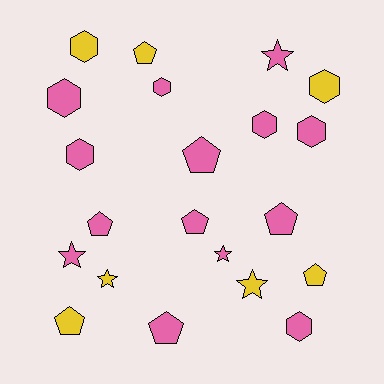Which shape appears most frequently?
Hexagon, with 8 objects.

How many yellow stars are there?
There are 2 yellow stars.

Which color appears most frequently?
Pink, with 14 objects.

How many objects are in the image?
There are 21 objects.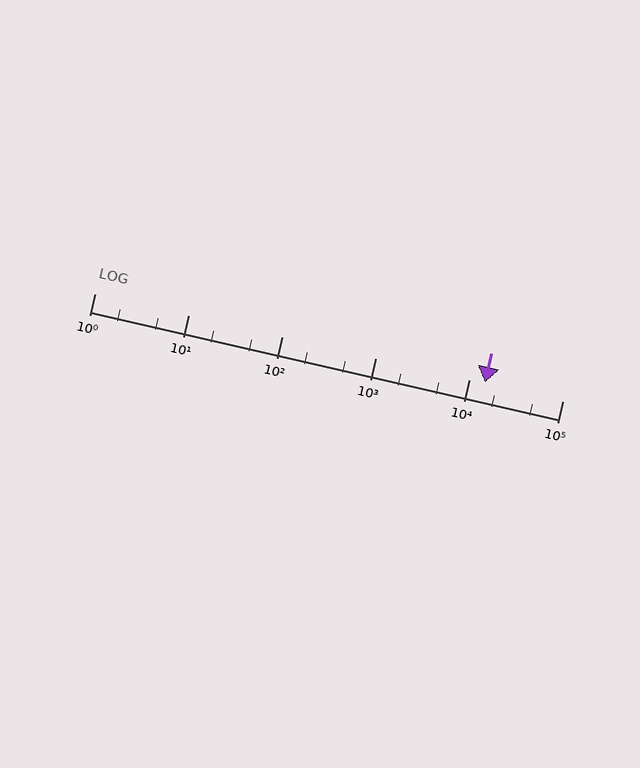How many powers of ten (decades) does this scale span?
The scale spans 5 decades, from 1 to 100000.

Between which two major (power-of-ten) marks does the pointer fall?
The pointer is between 10000 and 100000.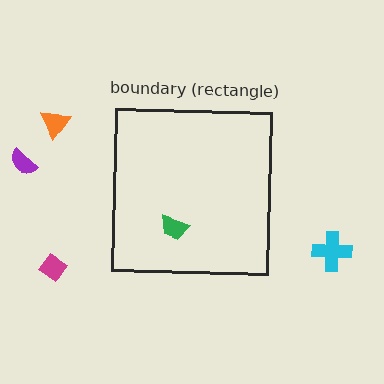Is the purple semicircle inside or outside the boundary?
Outside.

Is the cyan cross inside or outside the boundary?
Outside.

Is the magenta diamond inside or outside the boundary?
Outside.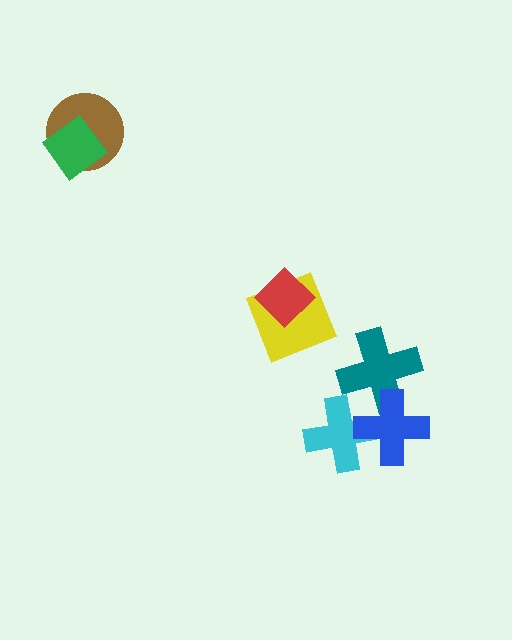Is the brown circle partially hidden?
Yes, it is partially covered by another shape.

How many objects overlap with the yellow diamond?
1 object overlaps with the yellow diamond.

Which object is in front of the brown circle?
The green diamond is in front of the brown circle.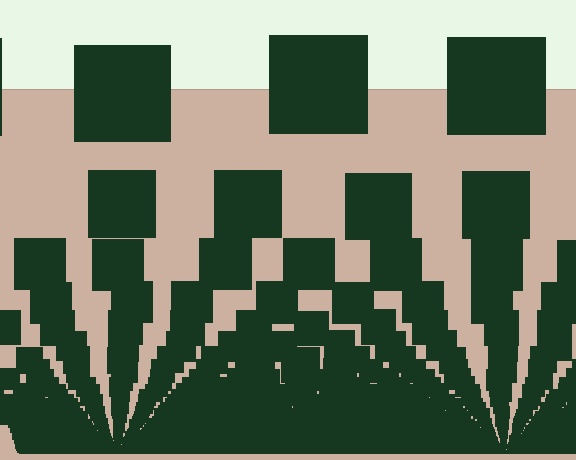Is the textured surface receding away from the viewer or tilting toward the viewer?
The surface appears to tilt toward the viewer. Texture elements get larger and sparser toward the top.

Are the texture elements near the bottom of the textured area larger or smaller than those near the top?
Smaller. The gradient is inverted — elements near the bottom are smaller and denser.